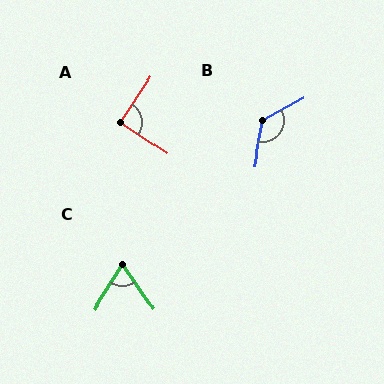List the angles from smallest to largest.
C (67°), A (91°), B (129°).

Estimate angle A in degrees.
Approximately 91 degrees.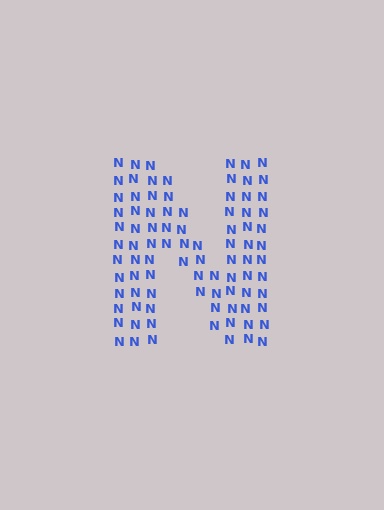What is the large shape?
The large shape is the letter N.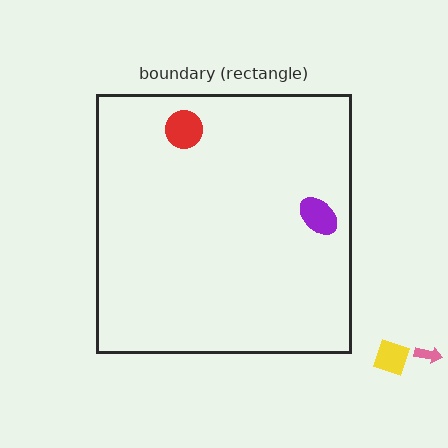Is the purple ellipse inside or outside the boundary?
Inside.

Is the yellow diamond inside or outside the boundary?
Outside.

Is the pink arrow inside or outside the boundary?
Outside.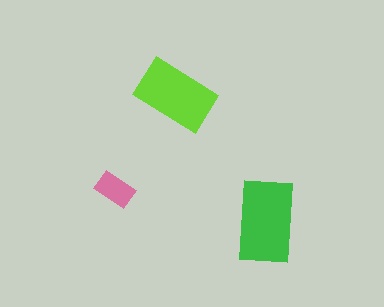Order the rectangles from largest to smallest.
the green one, the lime one, the pink one.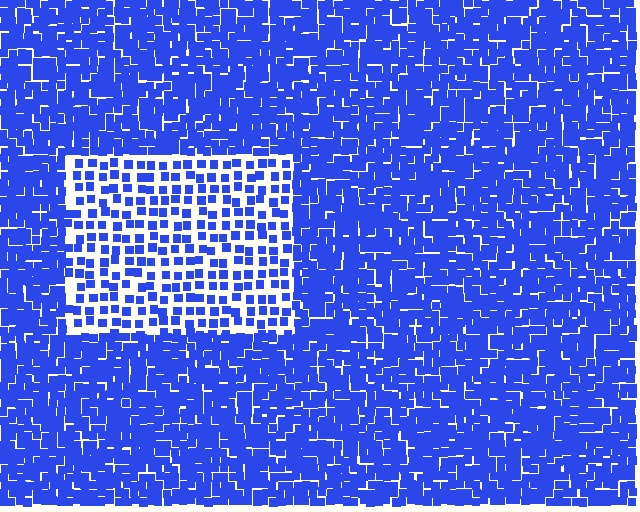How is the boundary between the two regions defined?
The boundary is defined by a change in element density (approximately 2.2x ratio). All elements are the same color, size, and shape.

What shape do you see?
I see a rectangle.